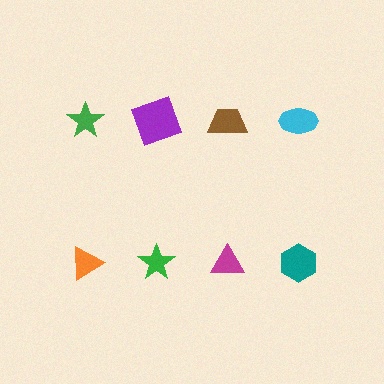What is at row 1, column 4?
A cyan ellipse.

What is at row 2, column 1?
An orange triangle.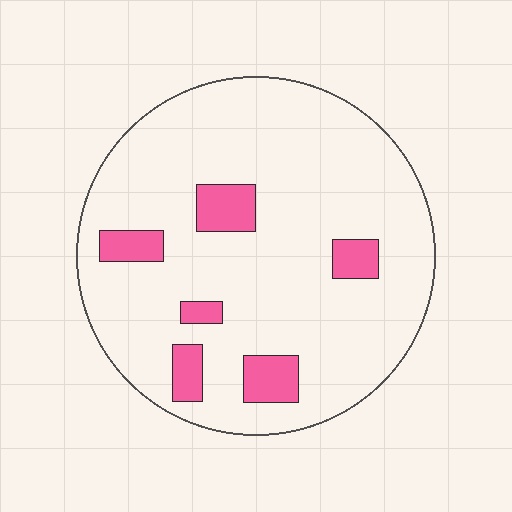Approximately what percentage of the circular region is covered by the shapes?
Approximately 10%.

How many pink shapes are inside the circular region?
6.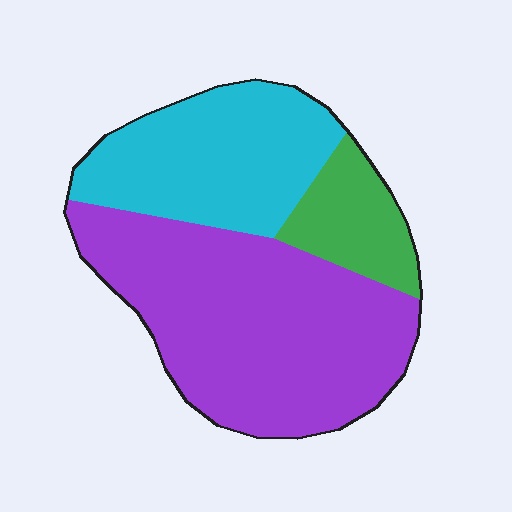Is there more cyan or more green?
Cyan.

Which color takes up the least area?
Green, at roughly 15%.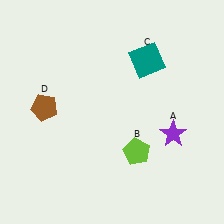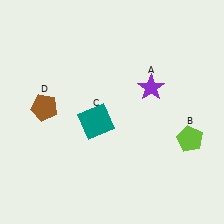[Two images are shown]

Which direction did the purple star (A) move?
The purple star (A) moved up.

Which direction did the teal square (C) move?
The teal square (C) moved down.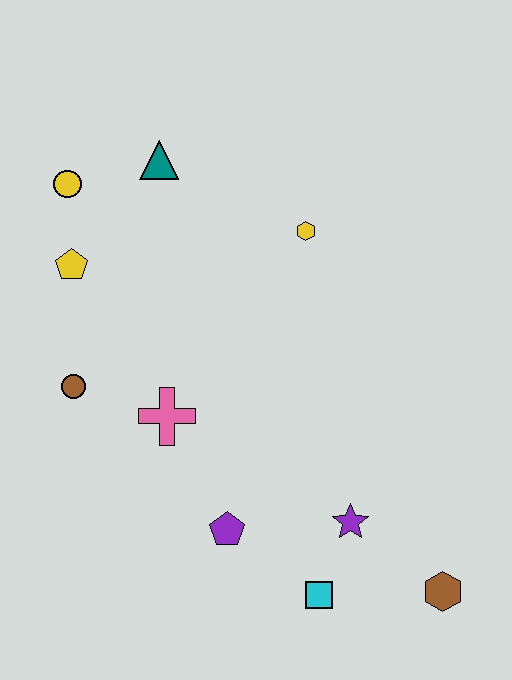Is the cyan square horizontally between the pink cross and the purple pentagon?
No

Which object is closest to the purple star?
The cyan square is closest to the purple star.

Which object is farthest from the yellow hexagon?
The brown hexagon is farthest from the yellow hexagon.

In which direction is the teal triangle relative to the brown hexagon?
The teal triangle is above the brown hexagon.